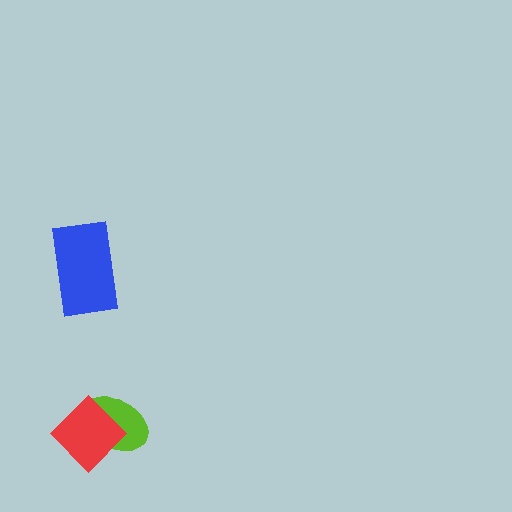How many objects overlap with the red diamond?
1 object overlaps with the red diamond.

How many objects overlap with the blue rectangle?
0 objects overlap with the blue rectangle.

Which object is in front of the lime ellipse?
The red diamond is in front of the lime ellipse.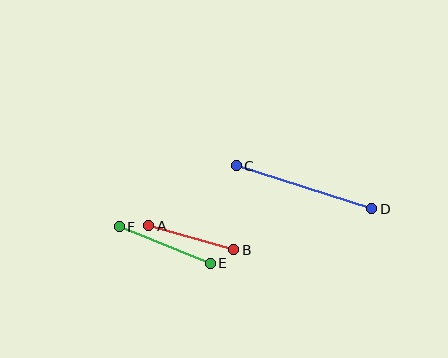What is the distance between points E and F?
The distance is approximately 98 pixels.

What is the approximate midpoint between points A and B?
The midpoint is at approximately (191, 238) pixels.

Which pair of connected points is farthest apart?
Points C and D are farthest apart.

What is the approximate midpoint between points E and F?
The midpoint is at approximately (165, 245) pixels.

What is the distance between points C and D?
The distance is approximately 142 pixels.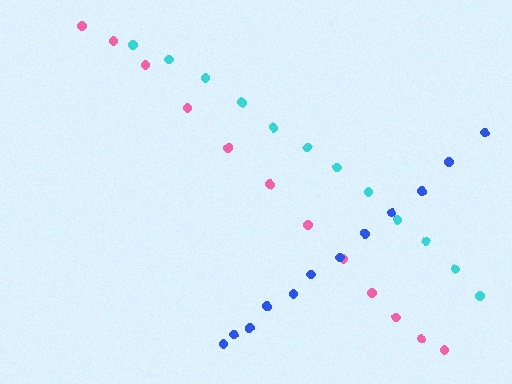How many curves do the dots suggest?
There are 3 distinct paths.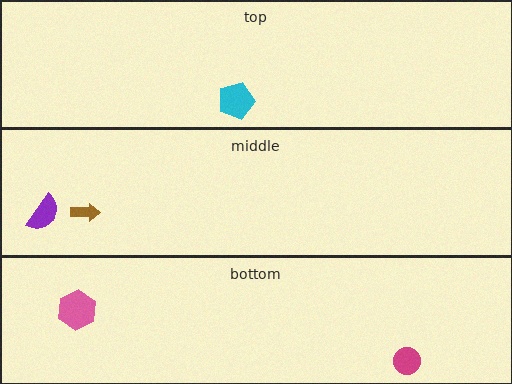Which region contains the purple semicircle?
The middle region.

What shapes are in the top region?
The cyan pentagon.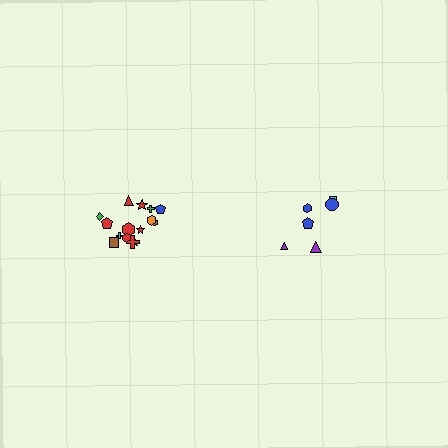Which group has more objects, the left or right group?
The left group.